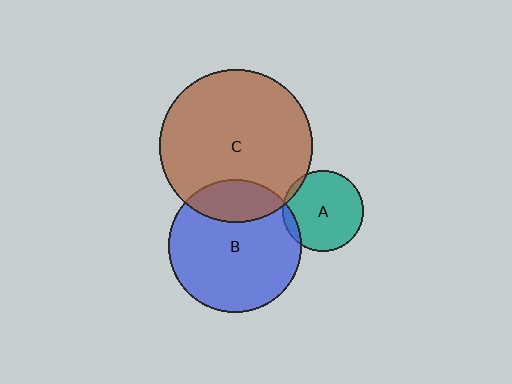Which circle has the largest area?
Circle C (brown).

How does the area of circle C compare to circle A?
Approximately 3.6 times.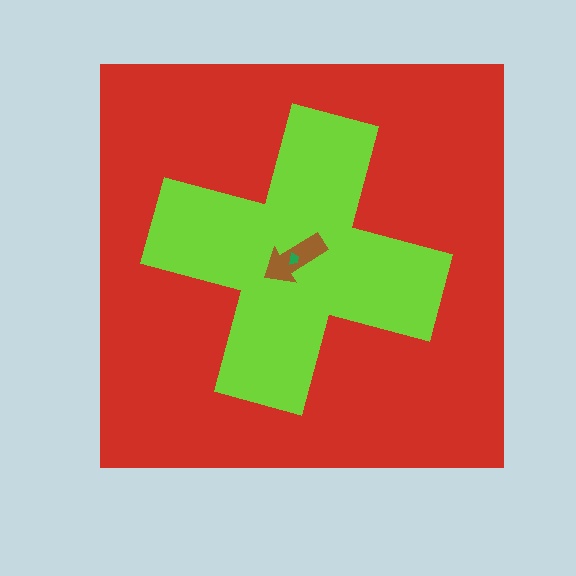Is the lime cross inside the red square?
Yes.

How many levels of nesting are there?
4.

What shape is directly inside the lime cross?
The brown arrow.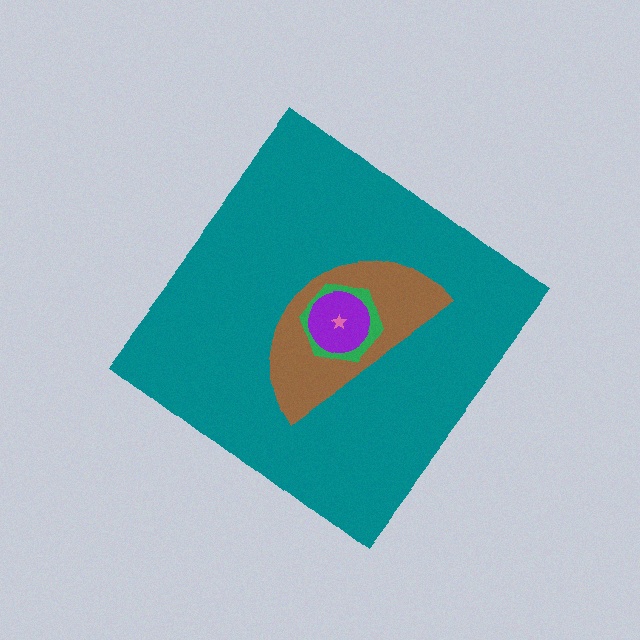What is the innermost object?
The pink star.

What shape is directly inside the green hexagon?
The purple circle.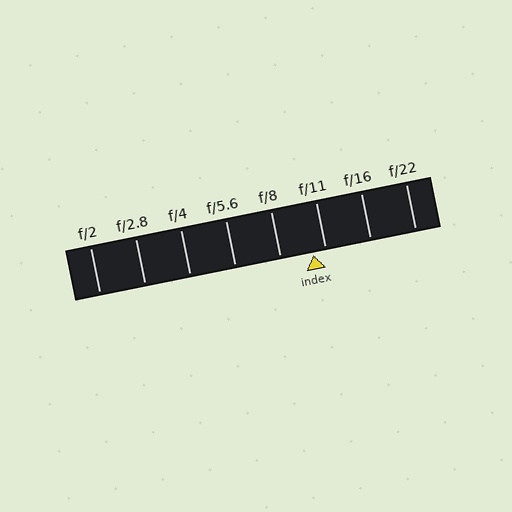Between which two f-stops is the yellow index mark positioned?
The index mark is between f/8 and f/11.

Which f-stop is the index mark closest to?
The index mark is closest to f/11.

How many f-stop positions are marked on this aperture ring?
There are 8 f-stop positions marked.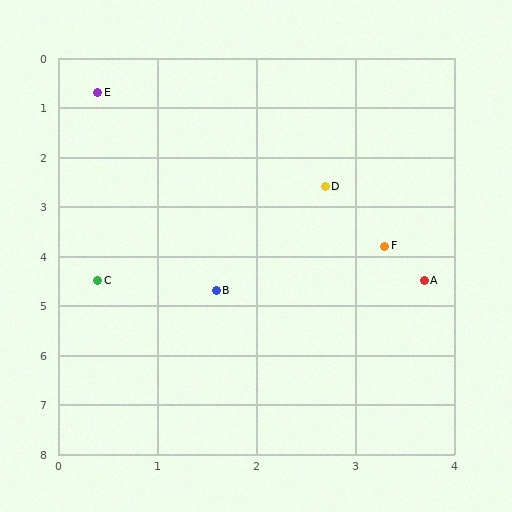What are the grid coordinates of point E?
Point E is at approximately (0.4, 0.7).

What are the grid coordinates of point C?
Point C is at approximately (0.4, 4.5).